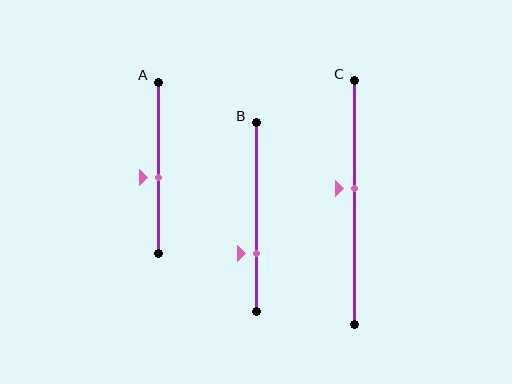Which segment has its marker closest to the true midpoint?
Segment A has its marker closest to the true midpoint.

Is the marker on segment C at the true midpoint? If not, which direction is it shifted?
No, the marker on segment C is shifted upward by about 6% of the segment length.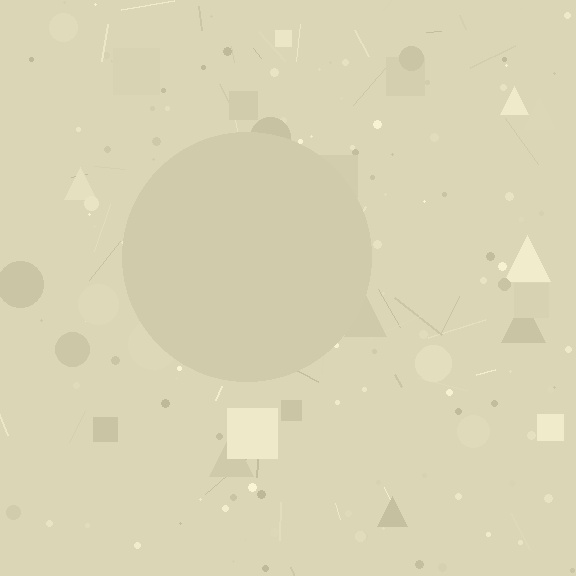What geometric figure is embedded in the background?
A circle is embedded in the background.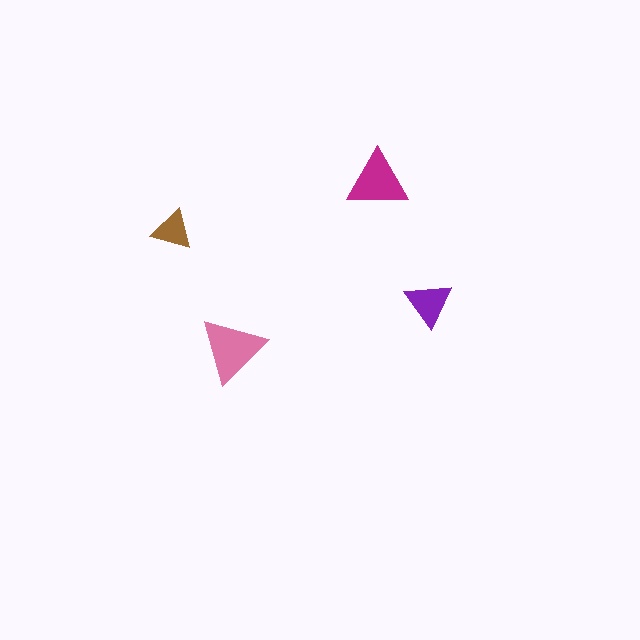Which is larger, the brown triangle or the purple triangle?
The purple one.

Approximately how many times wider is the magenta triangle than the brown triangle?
About 1.5 times wider.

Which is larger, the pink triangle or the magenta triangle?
The pink one.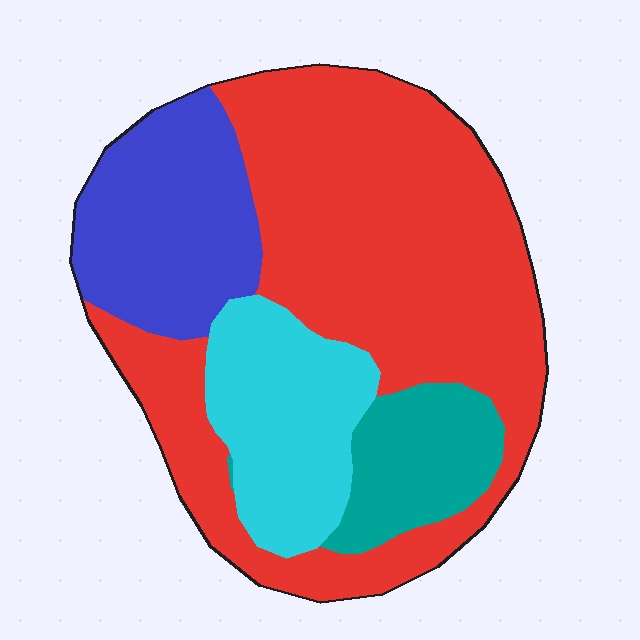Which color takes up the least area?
Teal, at roughly 10%.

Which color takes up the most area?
Red, at roughly 55%.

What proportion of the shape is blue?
Blue takes up about one sixth (1/6) of the shape.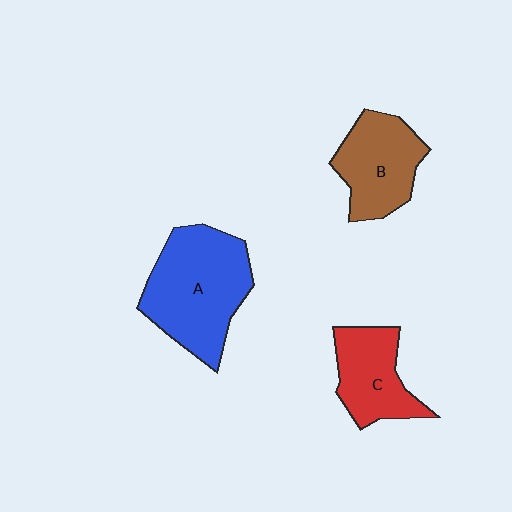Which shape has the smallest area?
Shape C (red).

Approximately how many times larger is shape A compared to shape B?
Approximately 1.5 times.